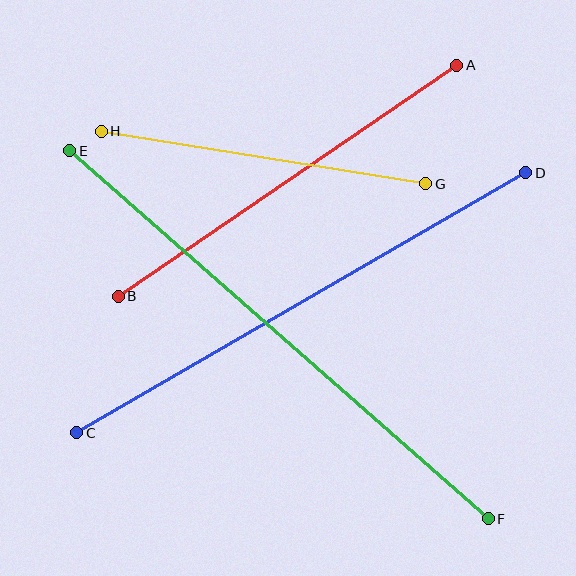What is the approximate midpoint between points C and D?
The midpoint is at approximately (301, 303) pixels.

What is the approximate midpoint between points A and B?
The midpoint is at approximately (287, 181) pixels.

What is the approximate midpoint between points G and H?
The midpoint is at approximately (263, 157) pixels.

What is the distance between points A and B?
The distance is approximately 410 pixels.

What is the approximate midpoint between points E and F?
The midpoint is at approximately (279, 335) pixels.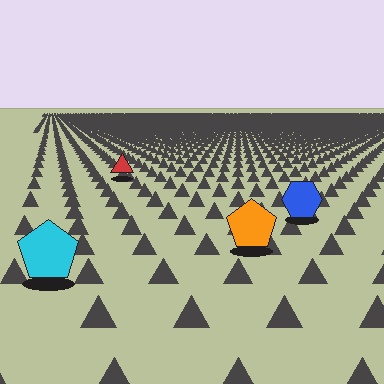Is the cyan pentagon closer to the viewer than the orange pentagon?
Yes. The cyan pentagon is closer — you can tell from the texture gradient: the ground texture is coarser near it.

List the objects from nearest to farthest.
From nearest to farthest: the cyan pentagon, the orange pentagon, the blue hexagon, the red triangle.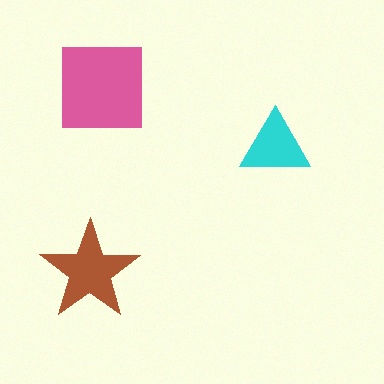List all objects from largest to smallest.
The pink square, the brown star, the cyan triangle.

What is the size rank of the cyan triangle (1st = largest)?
3rd.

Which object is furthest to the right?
The cyan triangle is rightmost.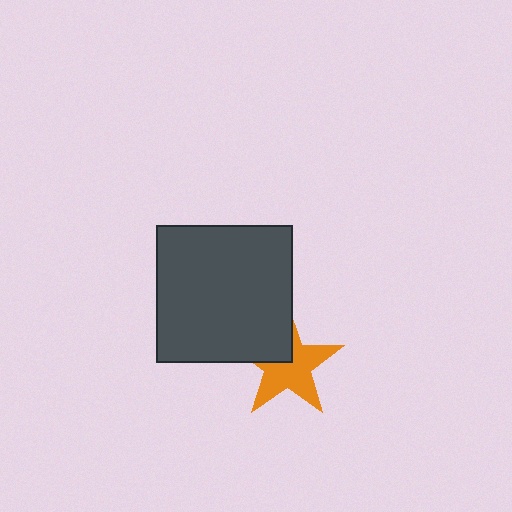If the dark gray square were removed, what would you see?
You would see the complete orange star.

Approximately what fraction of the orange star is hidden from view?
Roughly 34% of the orange star is hidden behind the dark gray square.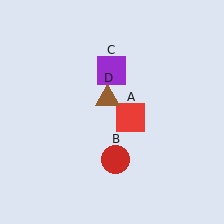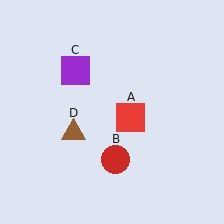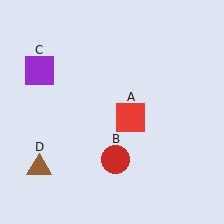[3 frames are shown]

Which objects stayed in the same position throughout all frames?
Red square (object A) and red circle (object B) remained stationary.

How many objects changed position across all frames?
2 objects changed position: purple square (object C), brown triangle (object D).